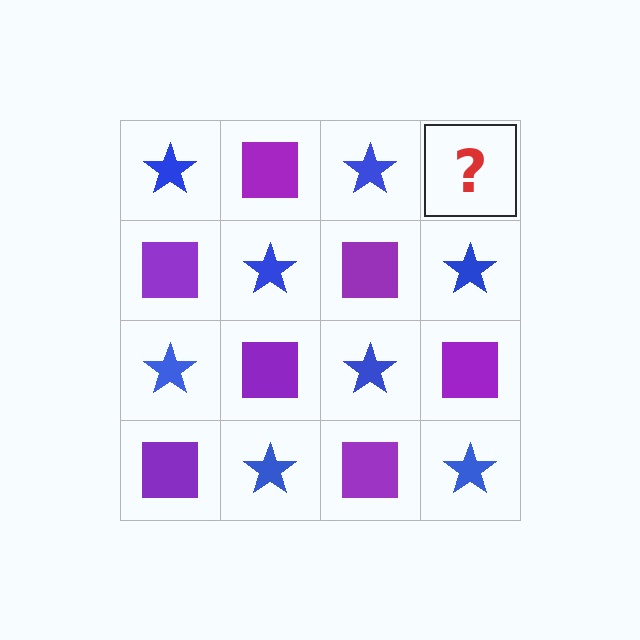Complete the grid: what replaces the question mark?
The question mark should be replaced with a purple square.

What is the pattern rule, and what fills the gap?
The rule is that it alternates blue star and purple square in a checkerboard pattern. The gap should be filled with a purple square.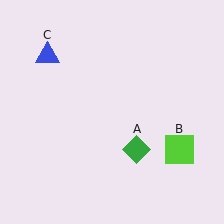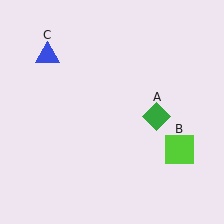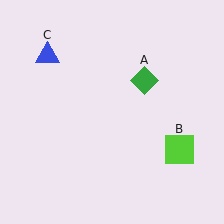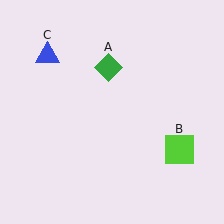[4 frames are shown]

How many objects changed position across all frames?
1 object changed position: green diamond (object A).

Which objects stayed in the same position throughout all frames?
Lime square (object B) and blue triangle (object C) remained stationary.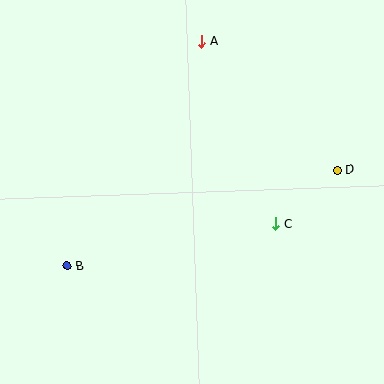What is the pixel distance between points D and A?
The distance between D and A is 188 pixels.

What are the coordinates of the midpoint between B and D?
The midpoint between B and D is at (202, 218).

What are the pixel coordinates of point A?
Point A is at (202, 41).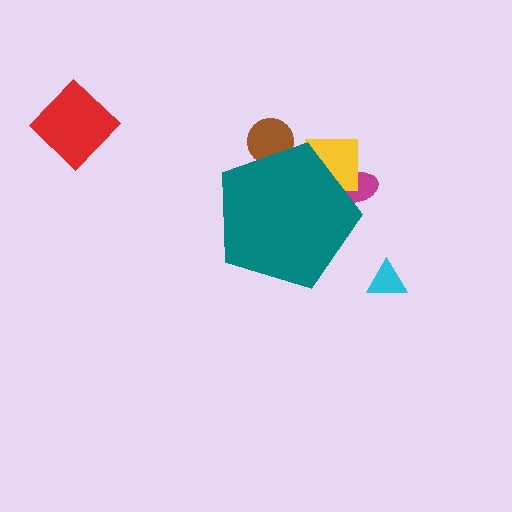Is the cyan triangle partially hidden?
No, the cyan triangle is fully visible.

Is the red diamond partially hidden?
No, the red diamond is fully visible.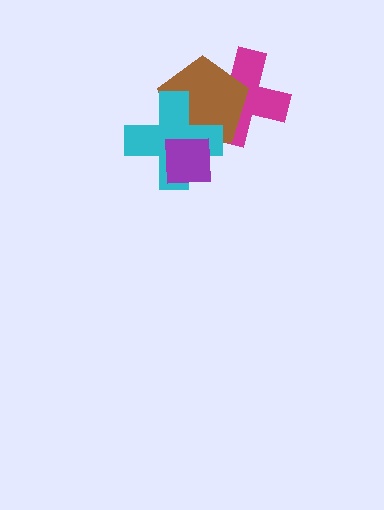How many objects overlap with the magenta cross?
2 objects overlap with the magenta cross.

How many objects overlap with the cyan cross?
3 objects overlap with the cyan cross.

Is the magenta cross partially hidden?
Yes, it is partially covered by another shape.